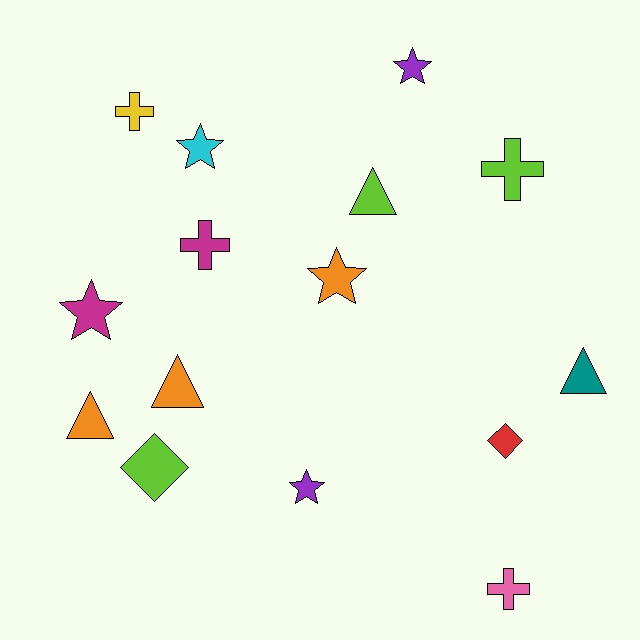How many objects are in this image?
There are 15 objects.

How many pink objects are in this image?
There is 1 pink object.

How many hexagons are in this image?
There are no hexagons.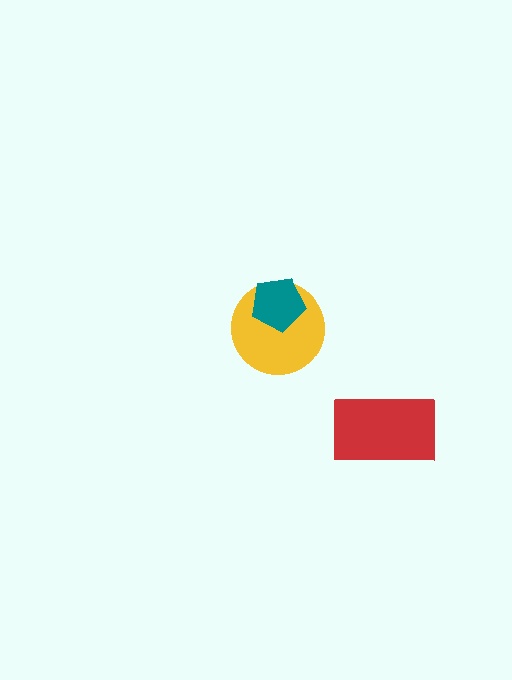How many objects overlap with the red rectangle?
0 objects overlap with the red rectangle.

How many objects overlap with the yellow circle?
1 object overlaps with the yellow circle.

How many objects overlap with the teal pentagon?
1 object overlaps with the teal pentagon.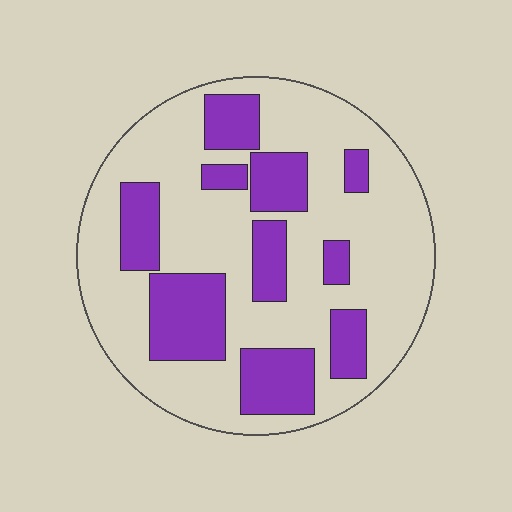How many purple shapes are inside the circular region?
10.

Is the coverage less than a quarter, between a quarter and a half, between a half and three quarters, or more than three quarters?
Between a quarter and a half.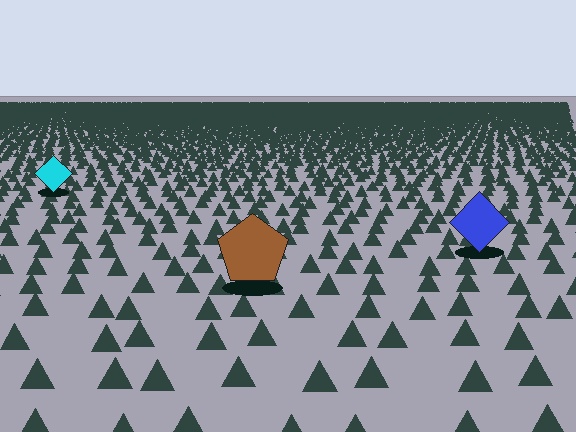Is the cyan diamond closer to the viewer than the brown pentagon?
No. The brown pentagon is closer — you can tell from the texture gradient: the ground texture is coarser near it.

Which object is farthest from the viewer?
The cyan diamond is farthest from the viewer. It appears smaller and the ground texture around it is denser.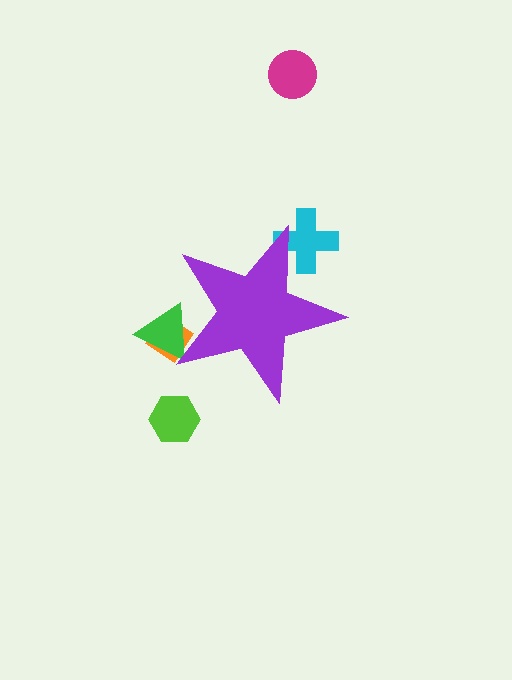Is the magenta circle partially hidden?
No, the magenta circle is fully visible.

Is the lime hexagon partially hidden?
No, the lime hexagon is fully visible.